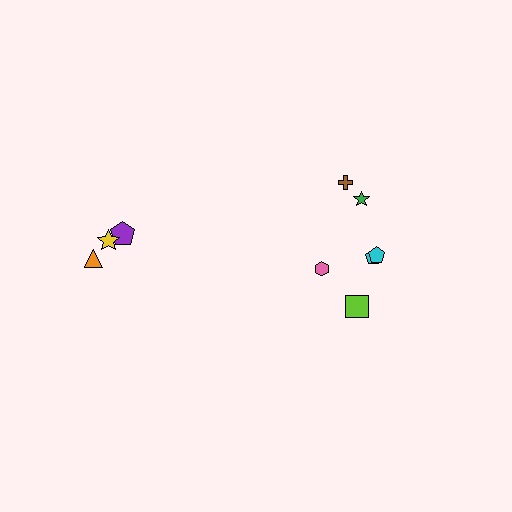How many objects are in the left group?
There are 3 objects.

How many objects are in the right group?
There are 6 objects.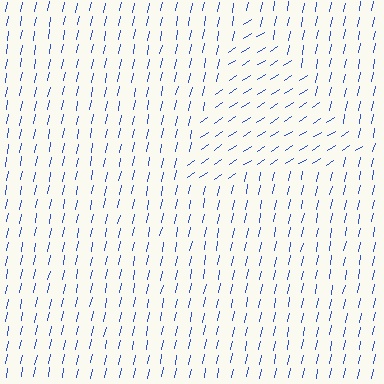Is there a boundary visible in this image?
Yes, there is a texture boundary formed by a change in line orientation.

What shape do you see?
I see a triangle.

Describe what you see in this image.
The image is filled with small blue line segments. A triangle region in the image has lines oriented differently from the surrounding lines, creating a visible texture boundary.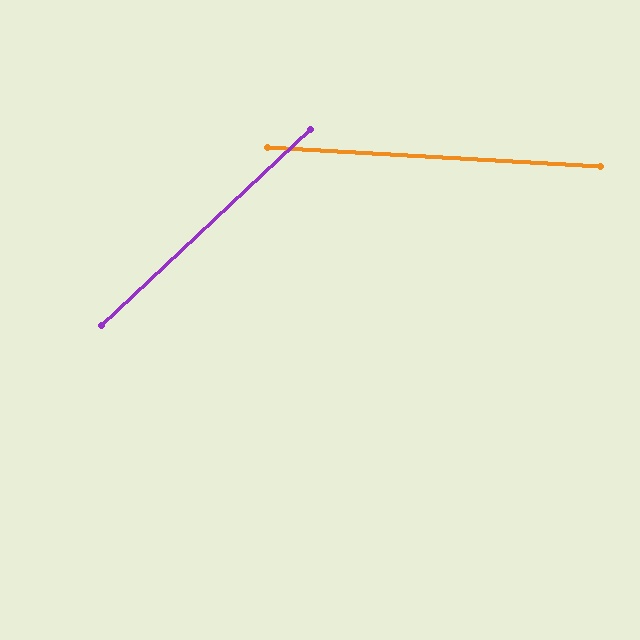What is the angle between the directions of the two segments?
Approximately 46 degrees.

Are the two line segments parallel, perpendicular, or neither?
Neither parallel nor perpendicular — they differ by about 46°.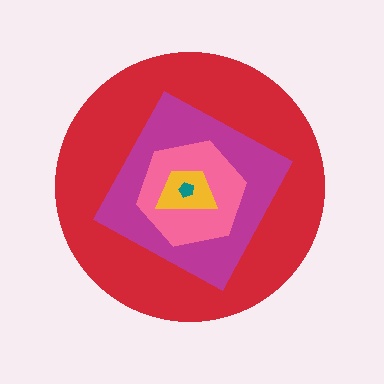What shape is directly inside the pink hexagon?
The yellow trapezoid.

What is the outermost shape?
The red circle.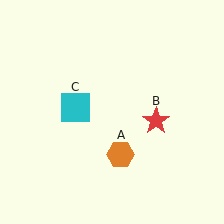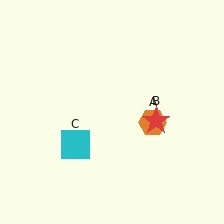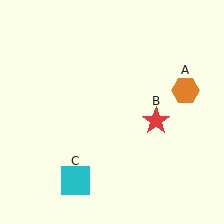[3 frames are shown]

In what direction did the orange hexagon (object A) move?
The orange hexagon (object A) moved up and to the right.